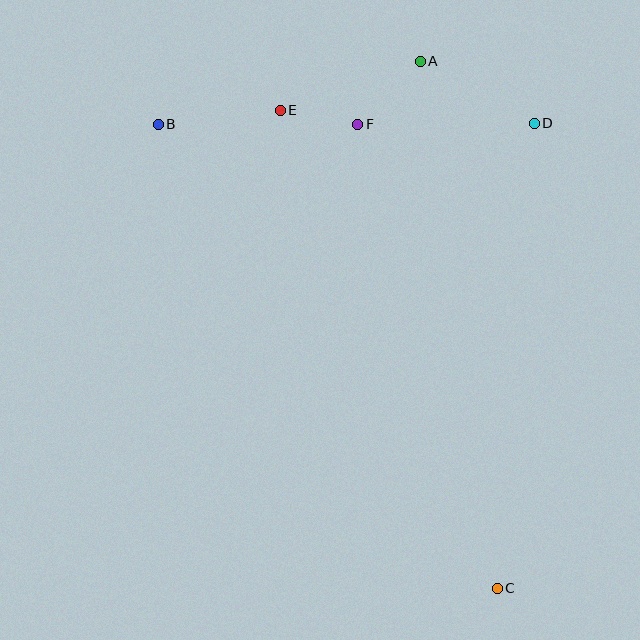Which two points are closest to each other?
Points E and F are closest to each other.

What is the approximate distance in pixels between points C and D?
The distance between C and D is approximately 466 pixels.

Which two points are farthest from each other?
Points B and C are farthest from each other.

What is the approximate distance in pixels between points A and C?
The distance between A and C is approximately 532 pixels.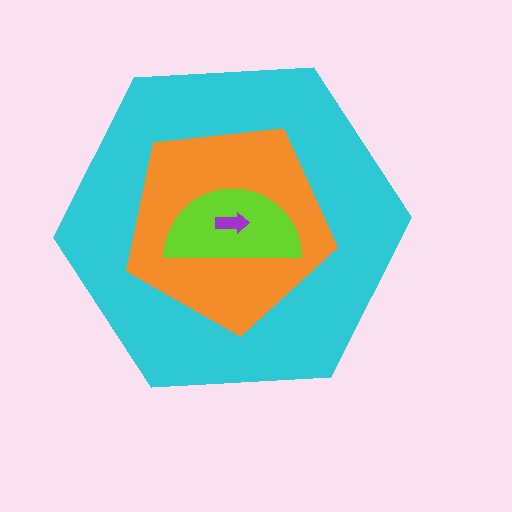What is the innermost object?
The purple arrow.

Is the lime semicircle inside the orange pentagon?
Yes.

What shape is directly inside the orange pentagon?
The lime semicircle.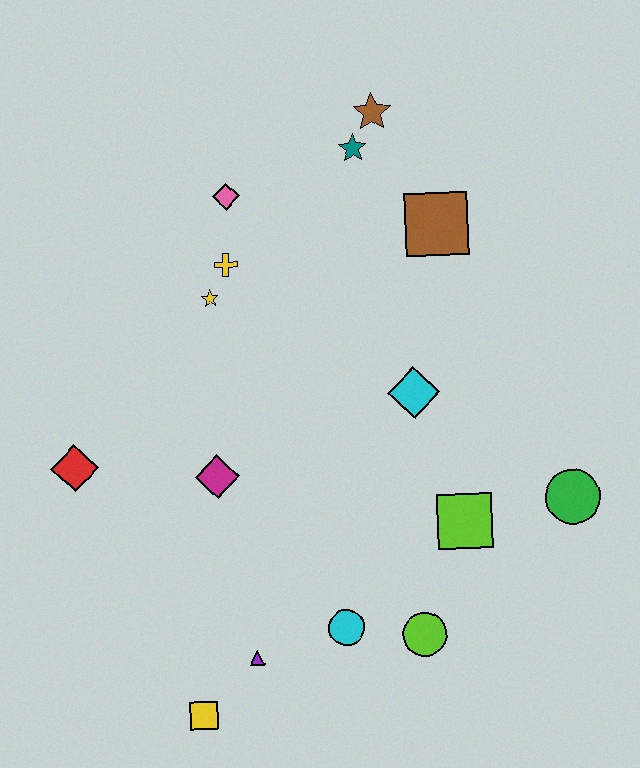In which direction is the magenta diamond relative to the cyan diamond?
The magenta diamond is to the left of the cyan diamond.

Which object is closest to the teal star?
The brown star is closest to the teal star.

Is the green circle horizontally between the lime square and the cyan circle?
No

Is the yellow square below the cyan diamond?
Yes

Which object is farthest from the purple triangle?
The brown star is farthest from the purple triangle.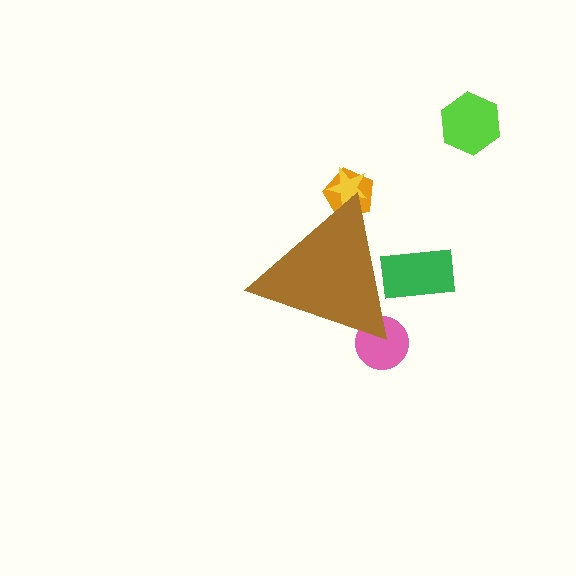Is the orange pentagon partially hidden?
Yes, the orange pentagon is partially hidden behind the brown triangle.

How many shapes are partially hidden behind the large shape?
4 shapes are partially hidden.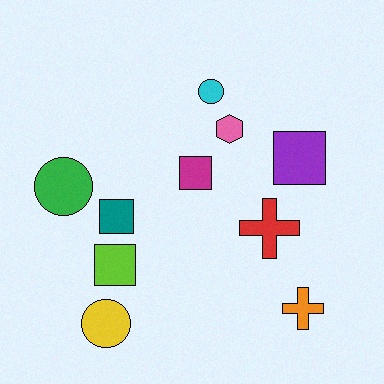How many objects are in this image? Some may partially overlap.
There are 10 objects.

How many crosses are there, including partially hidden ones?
There are 2 crosses.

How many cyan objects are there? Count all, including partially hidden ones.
There is 1 cyan object.